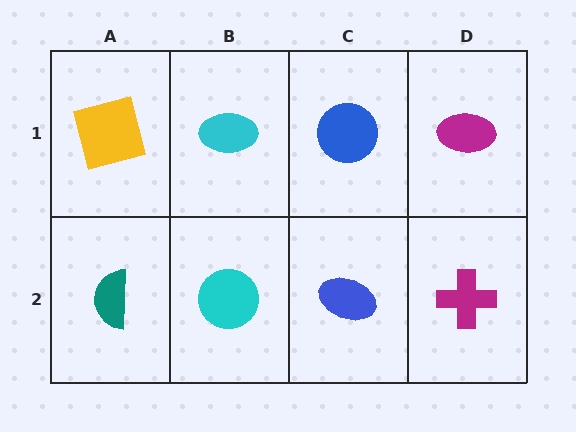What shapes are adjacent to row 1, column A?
A teal semicircle (row 2, column A), a cyan ellipse (row 1, column B).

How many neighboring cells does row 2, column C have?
3.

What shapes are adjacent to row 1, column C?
A blue ellipse (row 2, column C), a cyan ellipse (row 1, column B), a magenta ellipse (row 1, column D).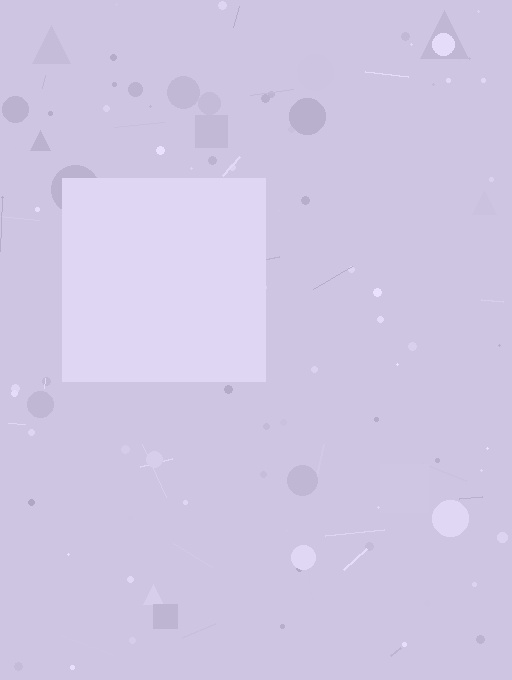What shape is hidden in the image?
A square is hidden in the image.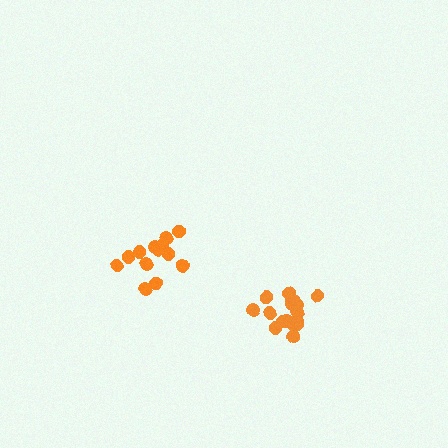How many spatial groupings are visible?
There are 2 spatial groupings.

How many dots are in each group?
Group 1: 17 dots, Group 2: 13 dots (30 total).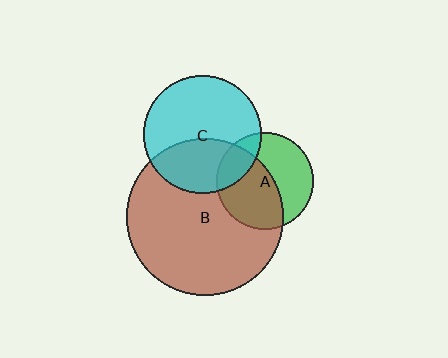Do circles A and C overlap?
Yes.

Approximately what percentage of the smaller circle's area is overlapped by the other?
Approximately 20%.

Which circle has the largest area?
Circle B (brown).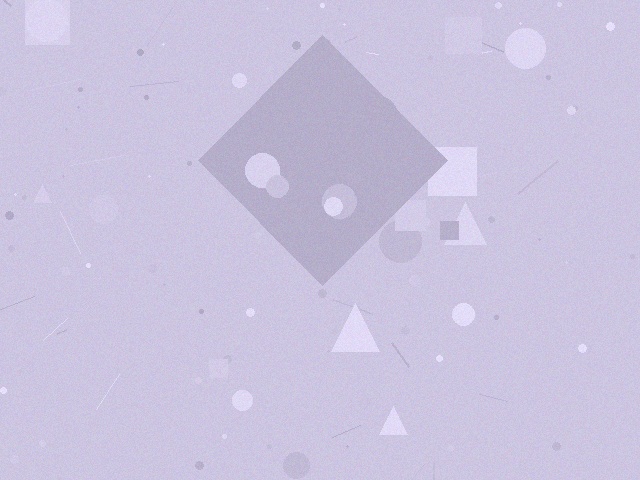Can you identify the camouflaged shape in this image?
The camouflaged shape is a diamond.